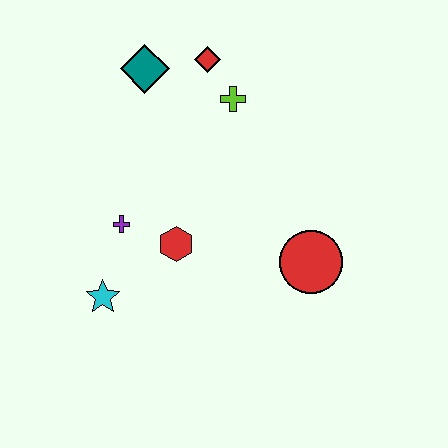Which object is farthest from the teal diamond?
The red circle is farthest from the teal diamond.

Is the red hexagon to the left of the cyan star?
No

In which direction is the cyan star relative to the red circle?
The cyan star is to the left of the red circle.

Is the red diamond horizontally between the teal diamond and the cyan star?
No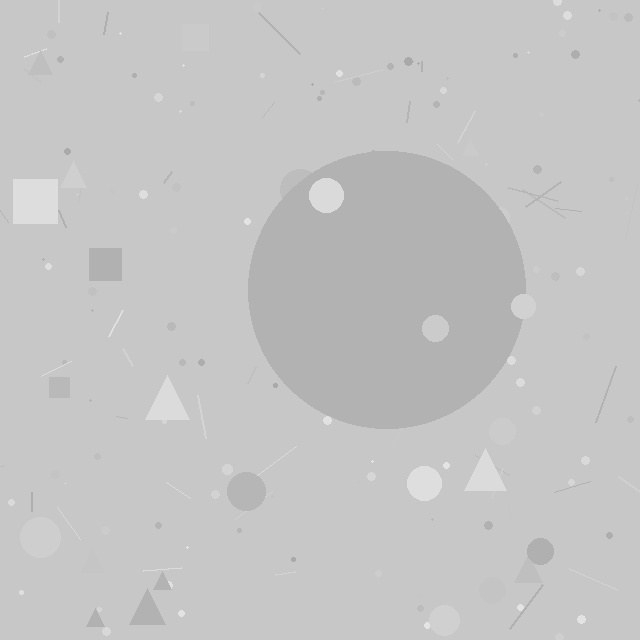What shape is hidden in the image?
A circle is hidden in the image.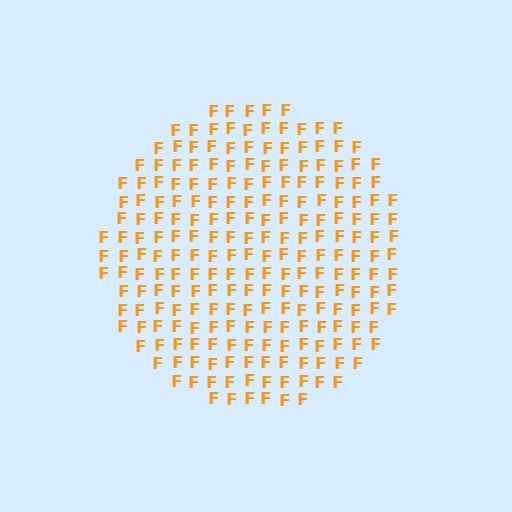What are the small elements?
The small elements are letter F's.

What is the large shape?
The large shape is a circle.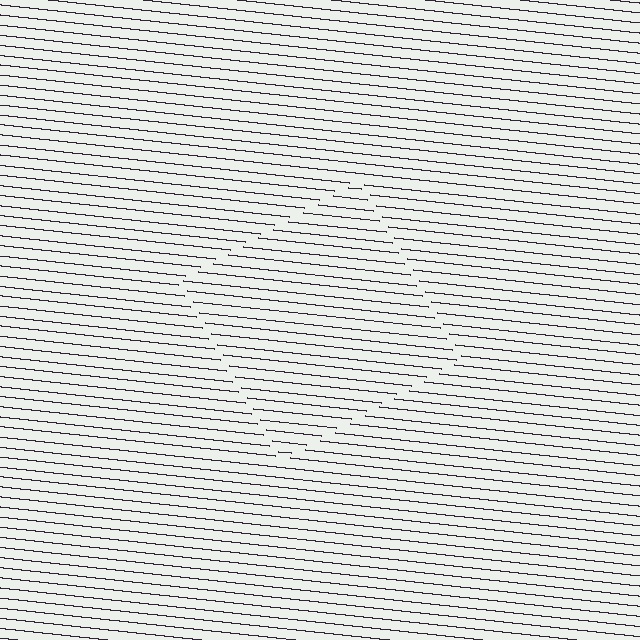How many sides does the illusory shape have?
4 sides — the line-ends trace a square.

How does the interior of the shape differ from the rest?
The interior of the shape contains the same grating, shifted by half a period — the contour is defined by the phase discontinuity where line-ends from the inner and outer gratings abut.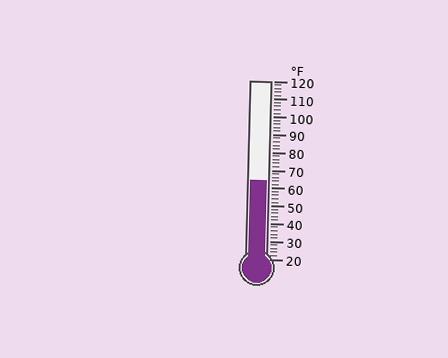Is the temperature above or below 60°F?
The temperature is above 60°F.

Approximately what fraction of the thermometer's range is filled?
The thermometer is filled to approximately 45% of its range.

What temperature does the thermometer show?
The thermometer shows approximately 64°F.